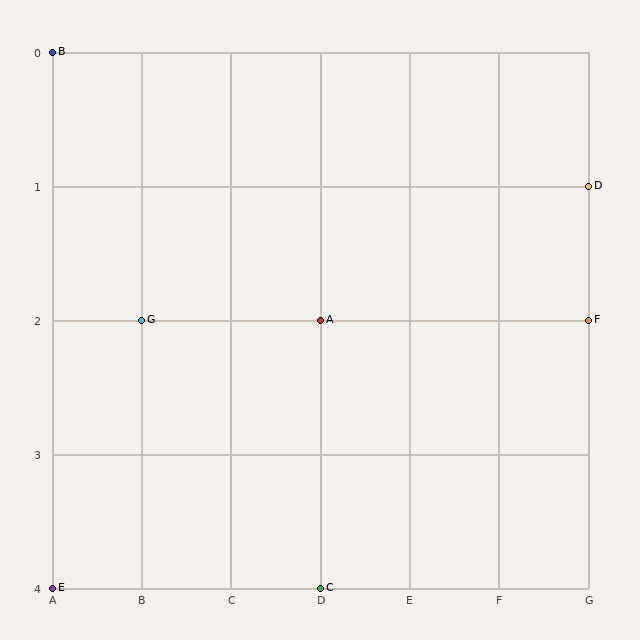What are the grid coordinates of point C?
Point C is at grid coordinates (D, 4).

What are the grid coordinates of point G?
Point G is at grid coordinates (B, 2).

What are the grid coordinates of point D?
Point D is at grid coordinates (G, 1).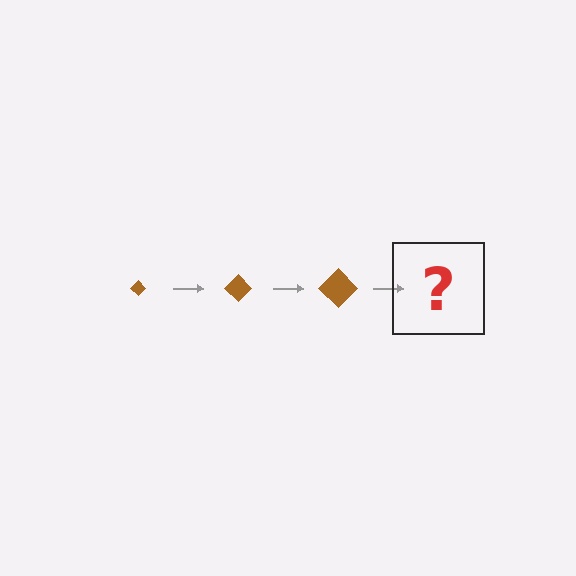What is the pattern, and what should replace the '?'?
The pattern is that the diamond gets progressively larger each step. The '?' should be a brown diamond, larger than the previous one.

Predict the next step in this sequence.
The next step is a brown diamond, larger than the previous one.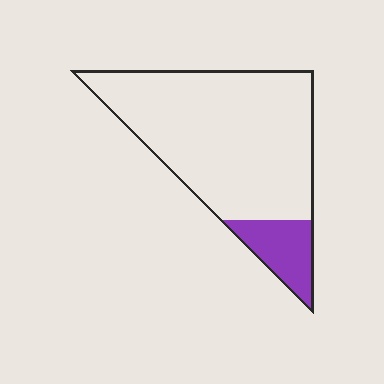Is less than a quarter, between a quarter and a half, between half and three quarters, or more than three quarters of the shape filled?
Less than a quarter.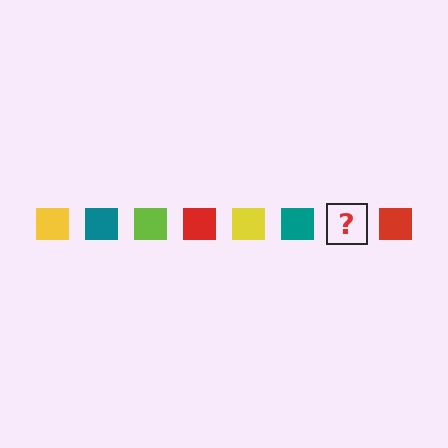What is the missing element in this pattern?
The missing element is a lime square.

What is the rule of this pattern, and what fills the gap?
The rule is that the pattern cycles through yellow, teal, lime, red squares. The gap should be filled with a lime square.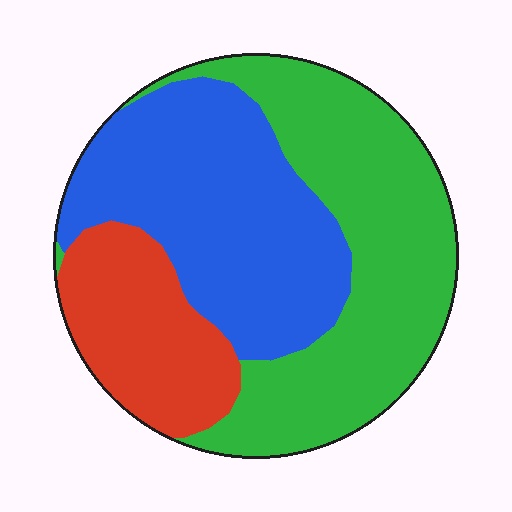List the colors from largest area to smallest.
From largest to smallest: green, blue, red.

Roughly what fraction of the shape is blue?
Blue takes up between a third and a half of the shape.